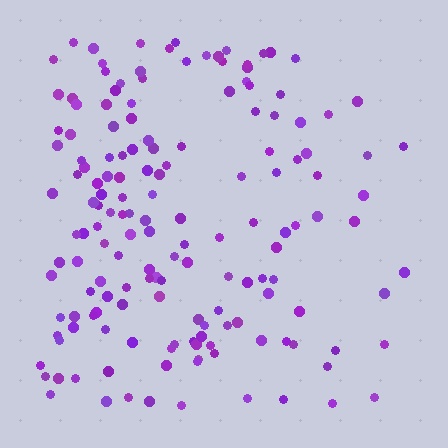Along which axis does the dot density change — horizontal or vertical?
Horizontal.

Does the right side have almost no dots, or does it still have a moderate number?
Still a moderate number, just noticeably fewer than the left.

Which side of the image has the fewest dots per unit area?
The right.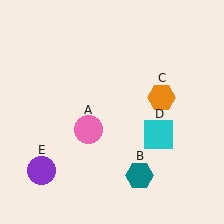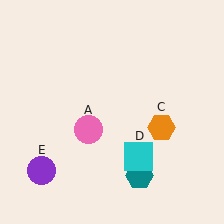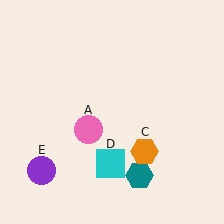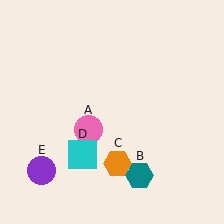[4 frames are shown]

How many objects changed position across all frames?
2 objects changed position: orange hexagon (object C), cyan square (object D).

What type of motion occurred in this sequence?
The orange hexagon (object C), cyan square (object D) rotated clockwise around the center of the scene.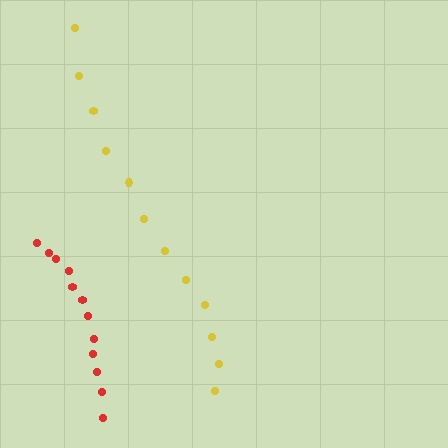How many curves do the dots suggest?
There are 2 distinct paths.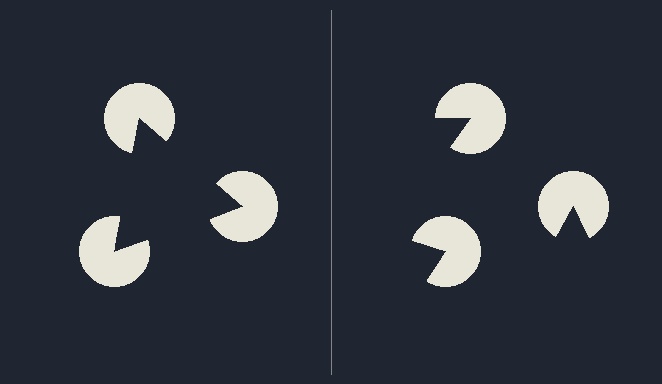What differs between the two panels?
The pac-man discs are positioned identically on both sides; only the wedge orientations differ. On the left they align to a triangle; on the right they are misaligned.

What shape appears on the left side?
An illusory triangle.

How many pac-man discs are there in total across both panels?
6 — 3 on each side.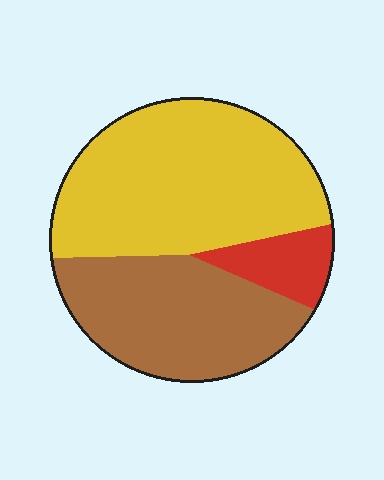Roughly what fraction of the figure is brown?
Brown covers about 35% of the figure.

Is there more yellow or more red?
Yellow.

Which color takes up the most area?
Yellow, at roughly 55%.